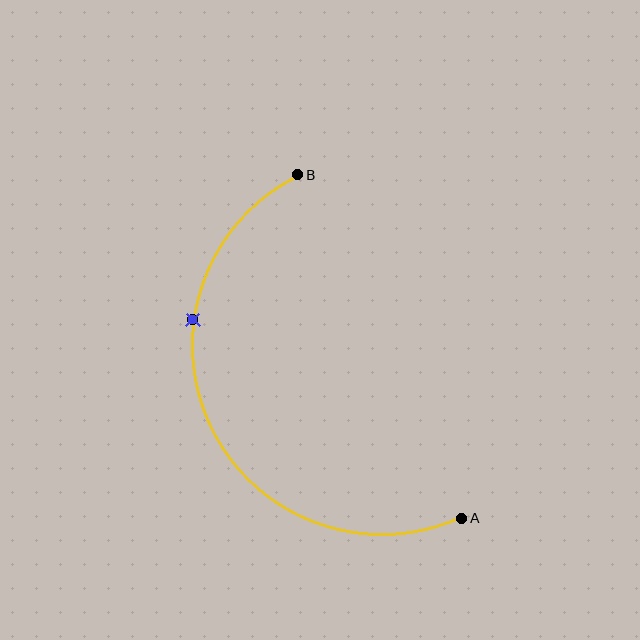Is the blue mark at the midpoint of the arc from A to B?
No. The blue mark lies on the arc but is closer to endpoint B. The arc midpoint would be at the point on the curve equidistant along the arc from both A and B.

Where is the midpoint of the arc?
The arc midpoint is the point on the curve farthest from the straight line joining A and B. It sits to the left of that line.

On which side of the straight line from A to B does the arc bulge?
The arc bulges to the left of the straight line connecting A and B.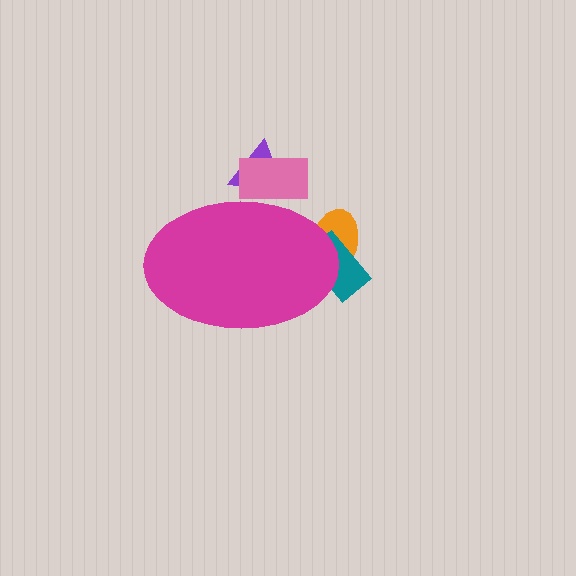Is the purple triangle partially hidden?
Yes, the purple triangle is partially hidden behind the magenta ellipse.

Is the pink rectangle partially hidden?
Yes, the pink rectangle is partially hidden behind the magenta ellipse.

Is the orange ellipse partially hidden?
Yes, the orange ellipse is partially hidden behind the magenta ellipse.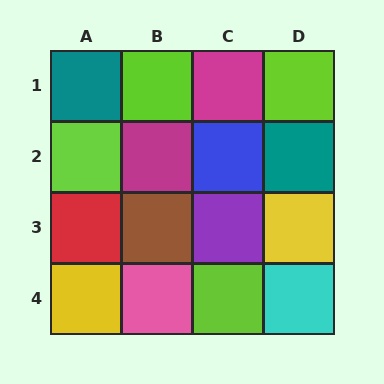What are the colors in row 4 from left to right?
Yellow, pink, lime, cyan.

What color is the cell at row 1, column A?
Teal.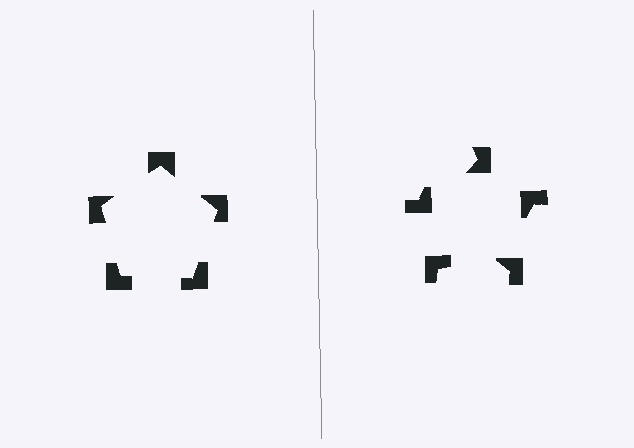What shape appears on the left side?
An illusory pentagon.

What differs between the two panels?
The notched squares are positioned identically on both sides; only the wedge orientations differ. On the left they align to a pentagon; on the right they are misaligned.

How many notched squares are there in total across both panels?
10 — 5 on each side.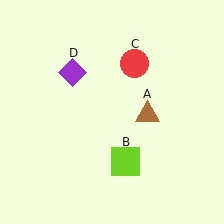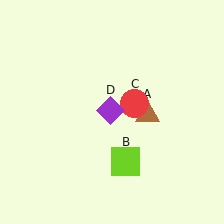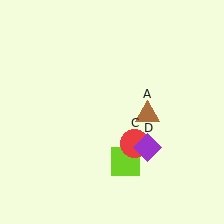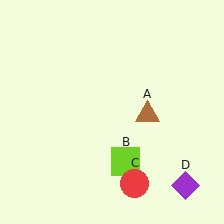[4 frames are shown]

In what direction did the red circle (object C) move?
The red circle (object C) moved down.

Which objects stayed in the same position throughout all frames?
Brown triangle (object A) and lime square (object B) remained stationary.